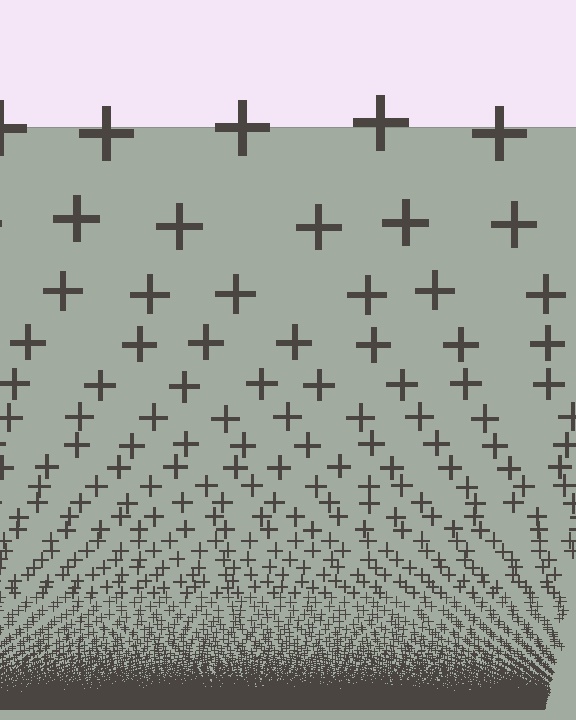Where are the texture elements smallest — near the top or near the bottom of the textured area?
Near the bottom.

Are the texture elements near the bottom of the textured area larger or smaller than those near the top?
Smaller. The gradient is inverted — elements near the bottom are smaller and denser.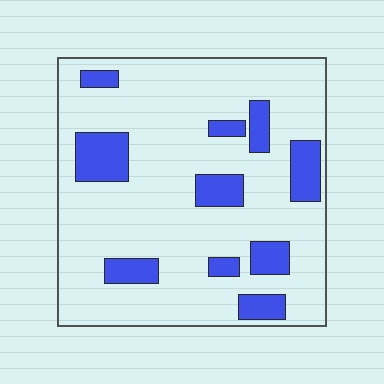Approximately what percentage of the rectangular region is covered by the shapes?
Approximately 20%.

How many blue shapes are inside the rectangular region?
10.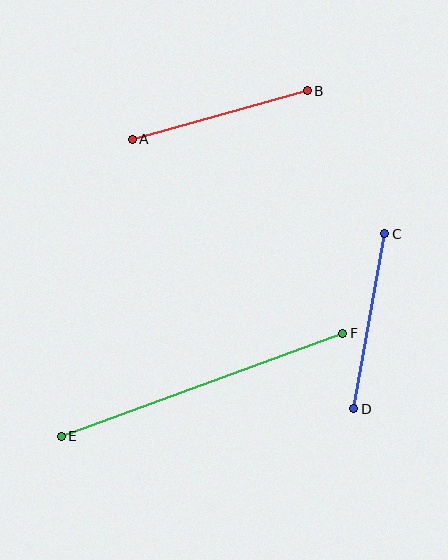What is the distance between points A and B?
The distance is approximately 182 pixels.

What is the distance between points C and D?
The distance is approximately 178 pixels.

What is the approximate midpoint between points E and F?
The midpoint is at approximately (202, 385) pixels.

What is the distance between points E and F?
The distance is approximately 300 pixels.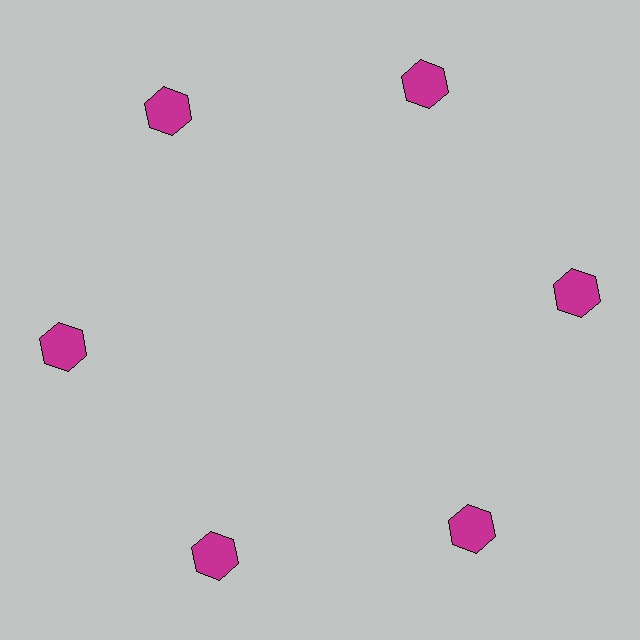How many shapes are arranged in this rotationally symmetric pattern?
There are 6 shapes, arranged in 6 groups of 1.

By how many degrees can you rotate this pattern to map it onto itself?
The pattern maps onto itself every 60 degrees of rotation.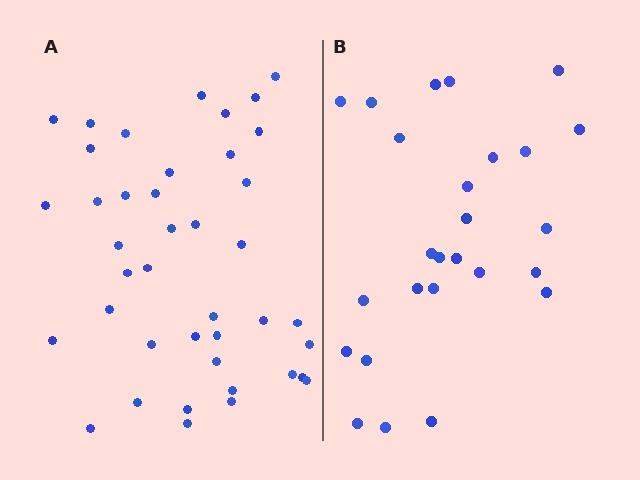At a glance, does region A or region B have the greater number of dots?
Region A (the left region) has more dots.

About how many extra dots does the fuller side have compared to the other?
Region A has approximately 15 more dots than region B.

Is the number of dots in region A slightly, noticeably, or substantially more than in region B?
Region A has substantially more. The ratio is roughly 1.6 to 1.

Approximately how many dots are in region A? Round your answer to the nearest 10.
About 40 dots. (The exact count is 41, which rounds to 40.)